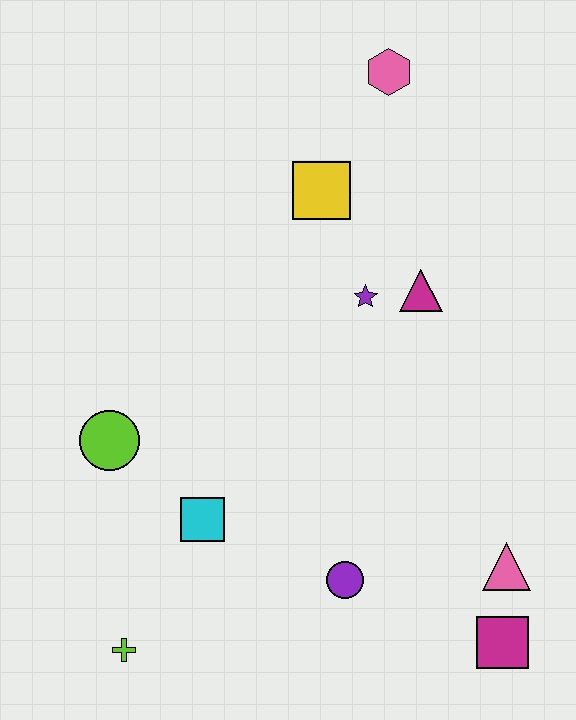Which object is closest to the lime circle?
The cyan square is closest to the lime circle.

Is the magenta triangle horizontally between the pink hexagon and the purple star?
No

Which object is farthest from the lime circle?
The pink hexagon is farthest from the lime circle.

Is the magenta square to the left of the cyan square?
No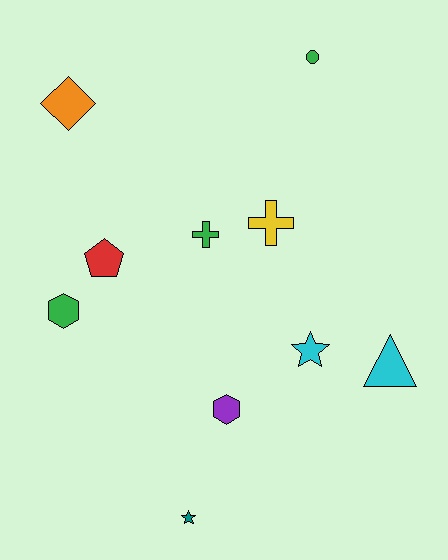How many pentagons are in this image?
There is 1 pentagon.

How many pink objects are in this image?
There are no pink objects.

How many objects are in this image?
There are 10 objects.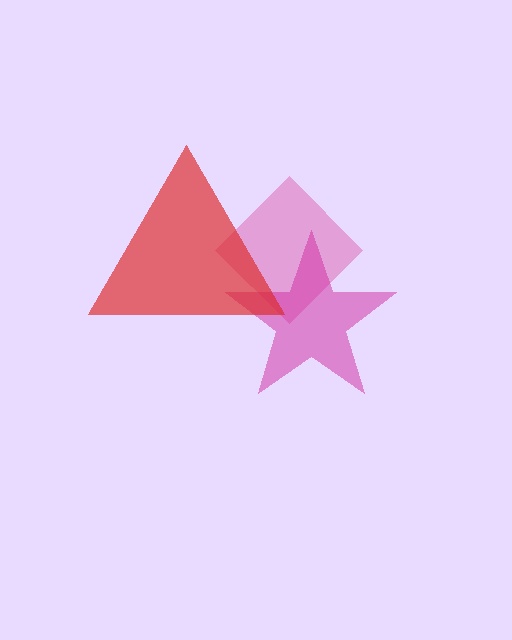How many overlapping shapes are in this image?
There are 3 overlapping shapes in the image.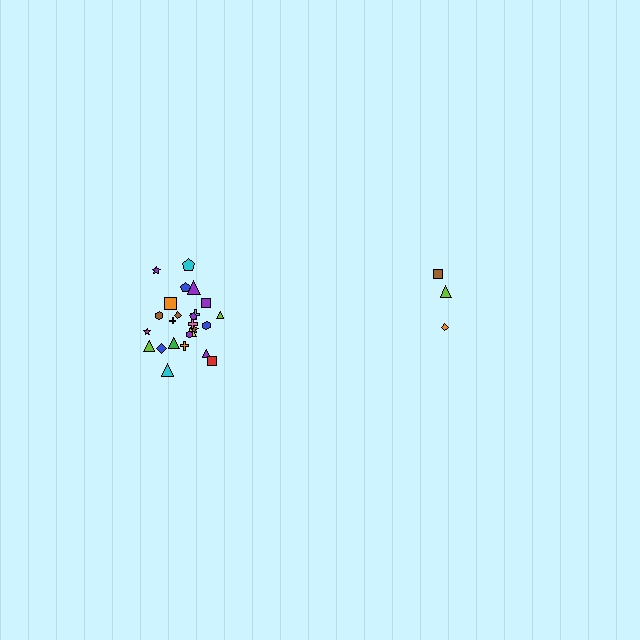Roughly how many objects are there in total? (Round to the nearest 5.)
Roughly 30 objects in total.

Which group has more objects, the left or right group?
The left group.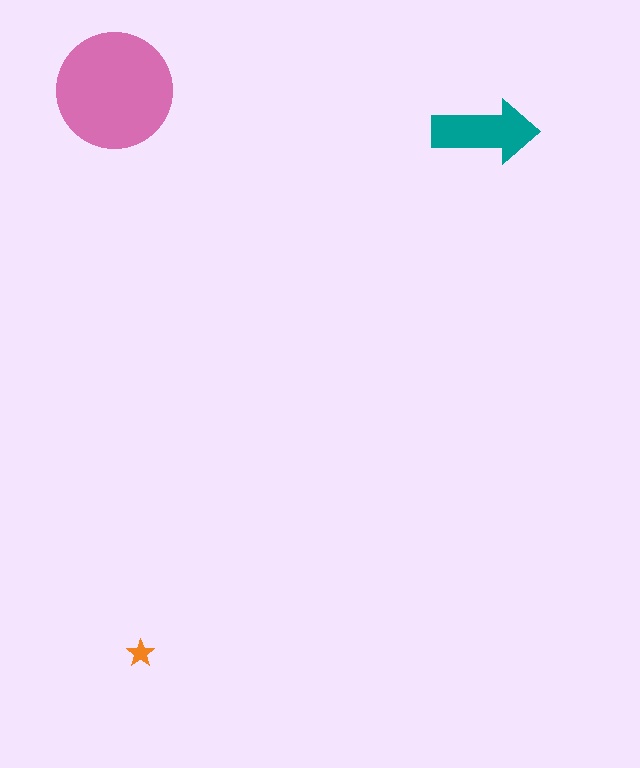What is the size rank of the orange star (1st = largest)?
3rd.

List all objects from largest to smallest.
The pink circle, the teal arrow, the orange star.